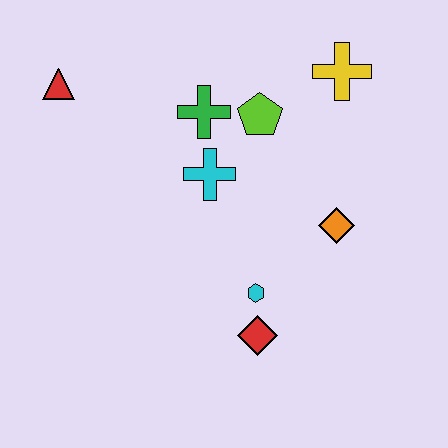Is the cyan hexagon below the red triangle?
Yes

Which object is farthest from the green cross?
The red diamond is farthest from the green cross.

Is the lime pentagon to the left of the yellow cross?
Yes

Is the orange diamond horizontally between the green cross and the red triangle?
No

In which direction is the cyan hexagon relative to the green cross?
The cyan hexagon is below the green cross.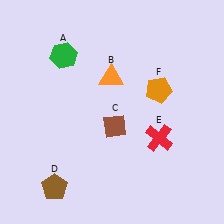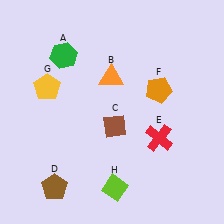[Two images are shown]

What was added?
A yellow pentagon (G), a lime diamond (H) were added in Image 2.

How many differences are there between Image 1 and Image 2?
There are 2 differences between the two images.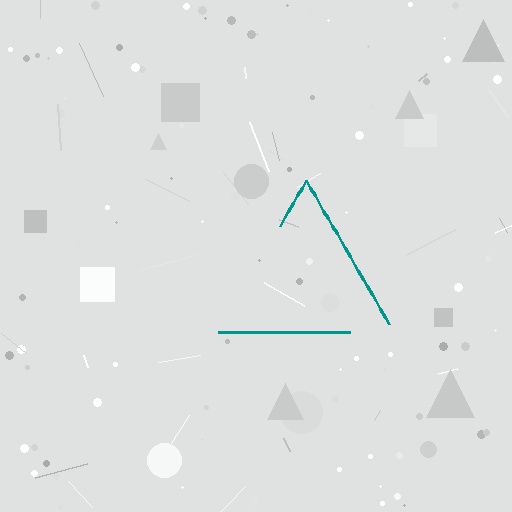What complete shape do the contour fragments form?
The contour fragments form a triangle.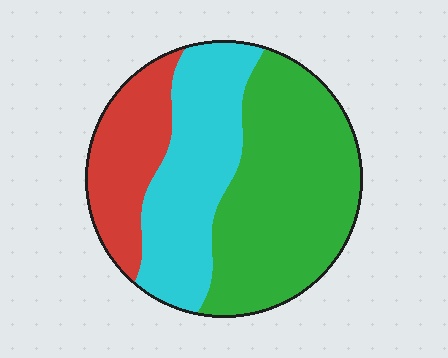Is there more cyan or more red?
Cyan.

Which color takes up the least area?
Red, at roughly 20%.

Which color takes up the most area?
Green, at roughly 50%.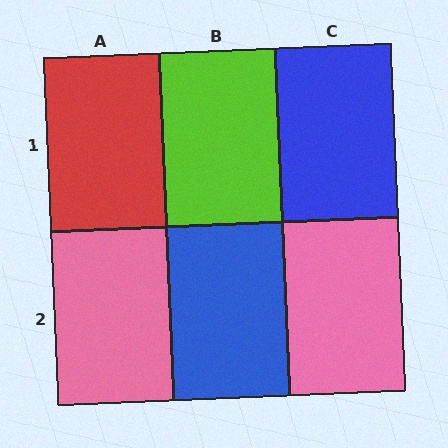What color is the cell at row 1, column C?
Blue.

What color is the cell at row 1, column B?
Lime.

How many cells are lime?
1 cell is lime.